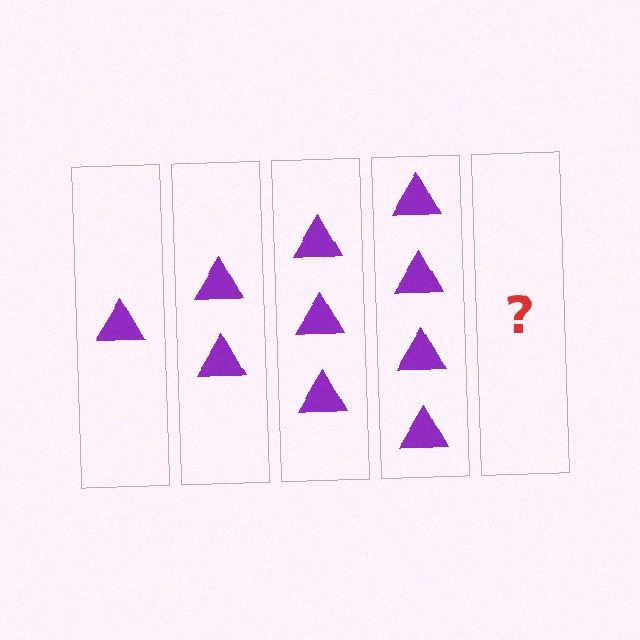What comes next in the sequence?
The next element should be 5 triangles.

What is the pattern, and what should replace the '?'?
The pattern is that each step adds one more triangle. The '?' should be 5 triangles.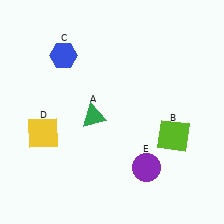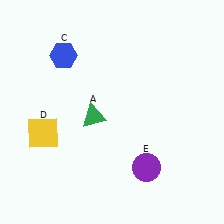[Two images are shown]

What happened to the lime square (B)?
The lime square (B) was removed in Image 2. It was in the bottom-right area of Image 1.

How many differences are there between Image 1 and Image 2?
There is 1 difference between the two images.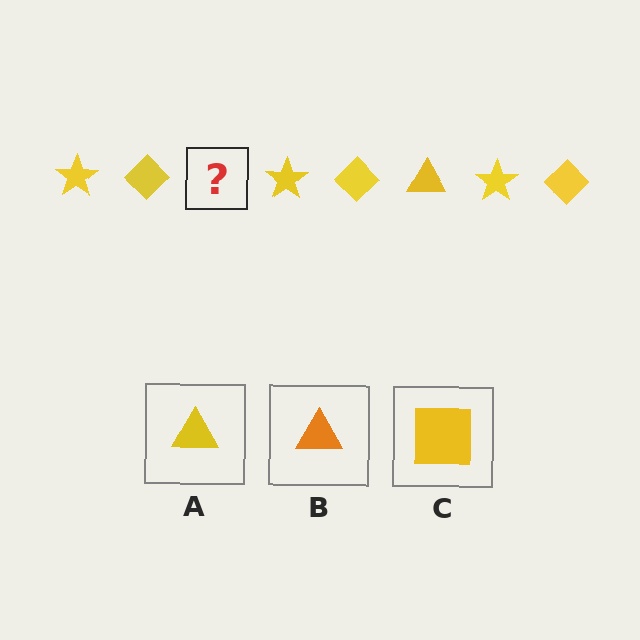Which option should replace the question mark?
Option A.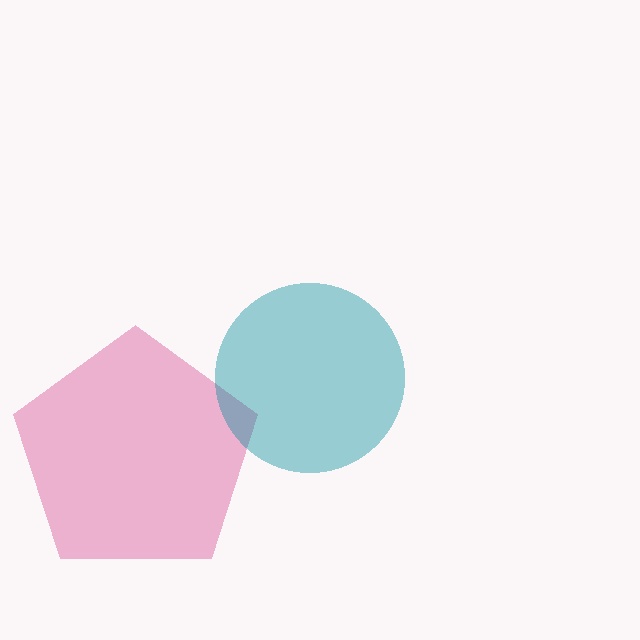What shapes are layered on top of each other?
The layered shapes are: a pink pentagon, a teal circle.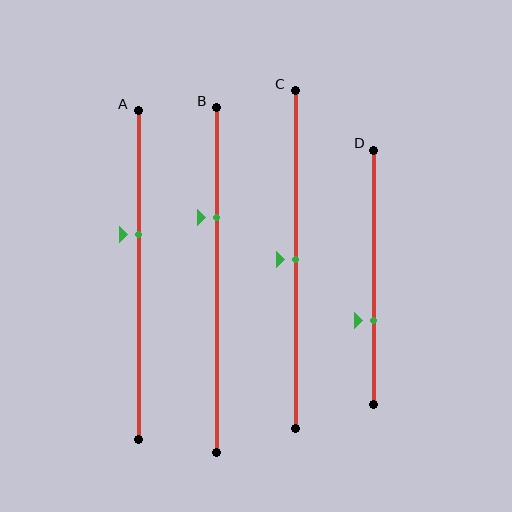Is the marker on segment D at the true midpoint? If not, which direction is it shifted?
No, the marker on segment D is shifted downward by about 17% of the segment length.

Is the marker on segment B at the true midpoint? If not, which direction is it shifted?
No, the marker on segment B is shifted upward by about 18% of the segment length.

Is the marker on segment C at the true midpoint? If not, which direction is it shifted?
Yes, the marker on segment C is at the true midpoint.